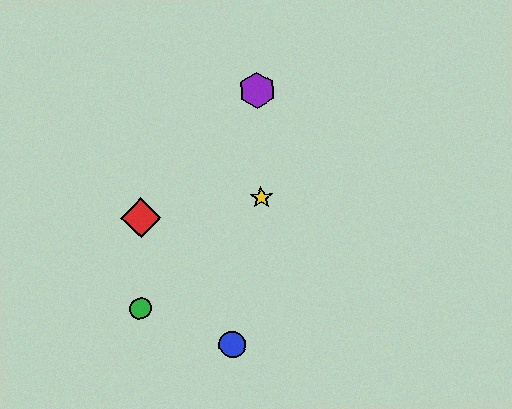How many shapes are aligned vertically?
2 shapes (the yellow star, the purple hexagon) are aligned vertically.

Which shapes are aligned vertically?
The yellow star, the purple hexagon are aligned vertically.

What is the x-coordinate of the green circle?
The green circle is at x≈140.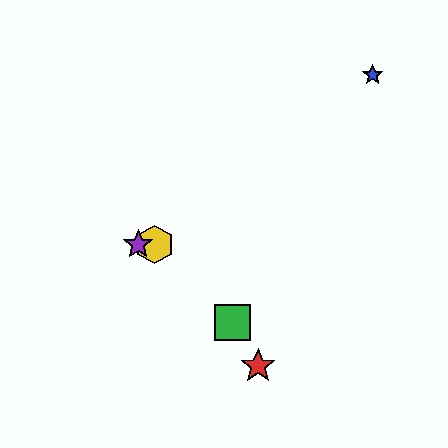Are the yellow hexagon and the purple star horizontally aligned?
Yes, both are at y≈245.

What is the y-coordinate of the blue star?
The blue star is at y≈75.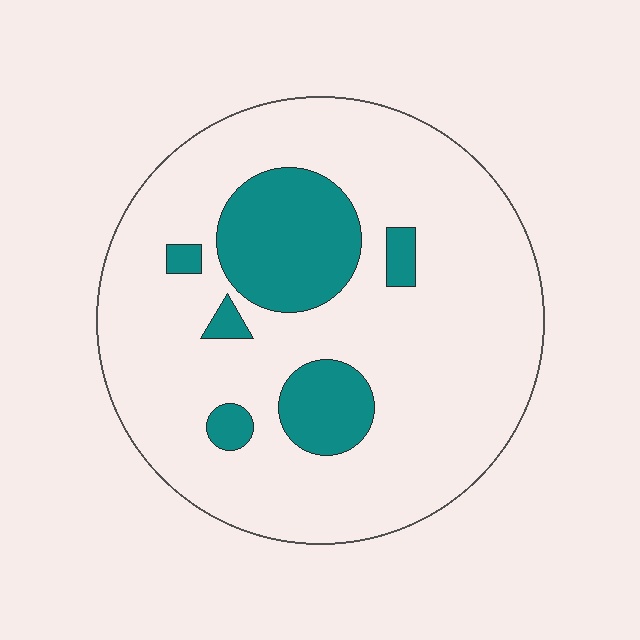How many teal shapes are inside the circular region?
6.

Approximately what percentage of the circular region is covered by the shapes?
Approximately 20%.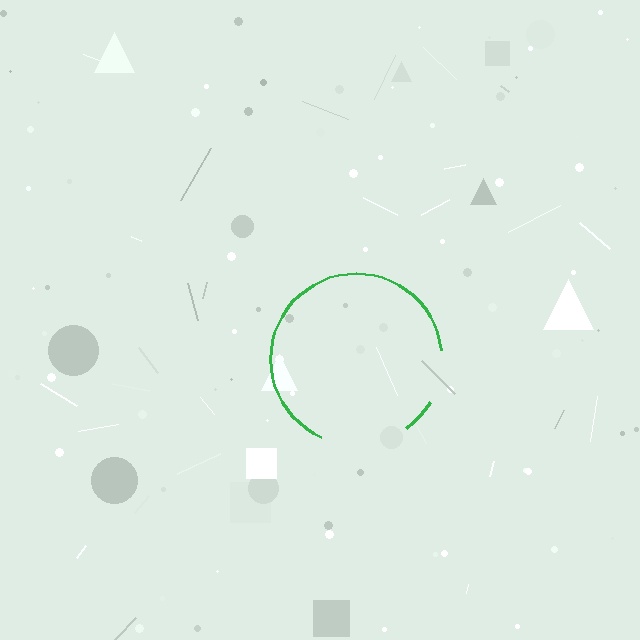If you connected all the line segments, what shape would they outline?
They would outline a circle.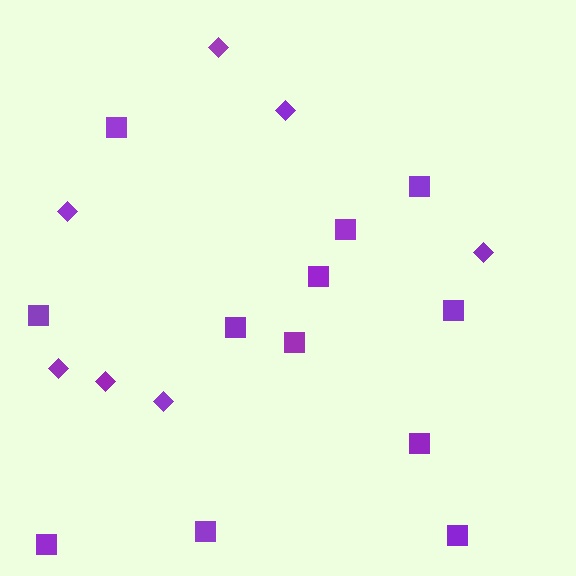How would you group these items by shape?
There are 2 groups: one group of diamonds (7) and one group of squares (12).